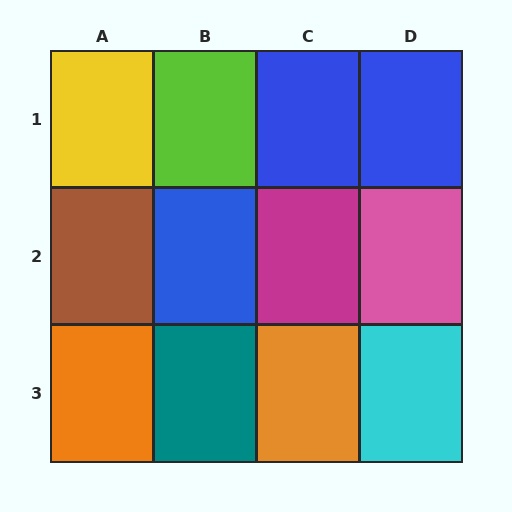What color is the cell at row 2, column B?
Blue.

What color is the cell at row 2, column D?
Pink.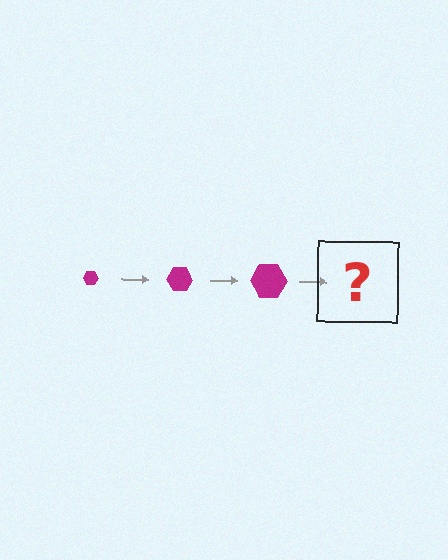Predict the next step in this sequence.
The next step is a magenta hexagon, larger than the previous one.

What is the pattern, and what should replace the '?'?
The pattern is that the hexagon gets progressively larger each step. The '?' should be a magenta hexagon, larger than the previous one.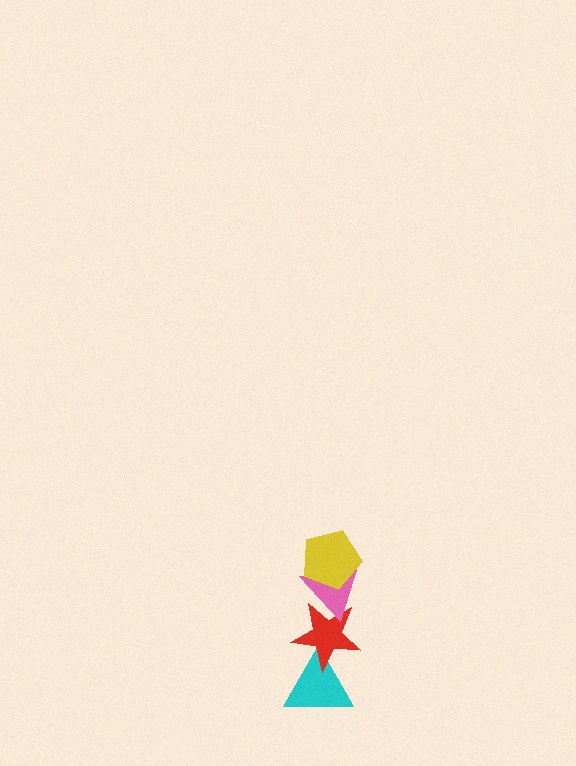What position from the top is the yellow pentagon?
The yellow pentagon is 1st from the top.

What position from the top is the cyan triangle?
The cyan triangle is 4th from the top.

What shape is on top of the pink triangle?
The yellow pentagon is on top of the pink triangle.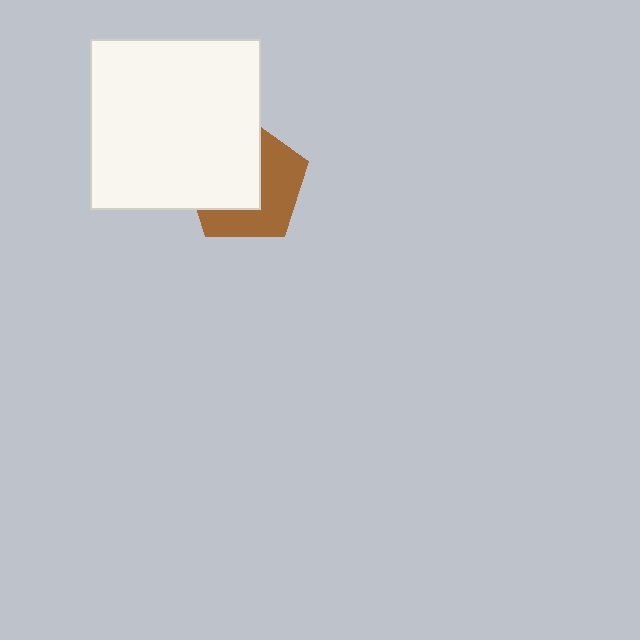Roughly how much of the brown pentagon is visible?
About half of it is visible (roughly 48%).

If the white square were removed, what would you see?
You would see the complete brown pentagon.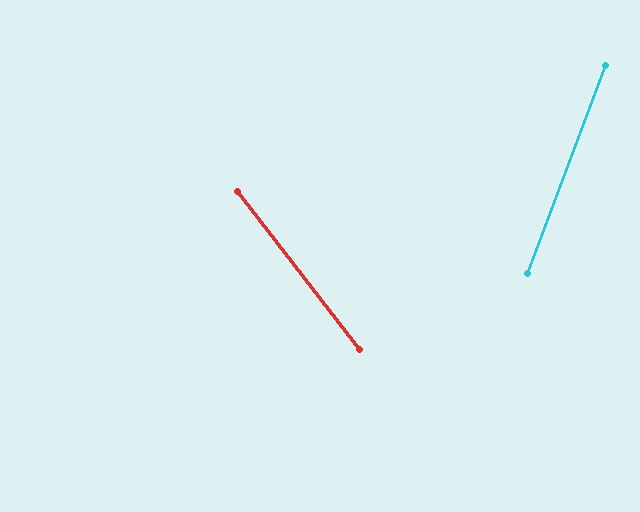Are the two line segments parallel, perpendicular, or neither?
Neither parallel nor perpendicular — they differ by about 58°.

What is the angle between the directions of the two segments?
Approximately 58 degrees.